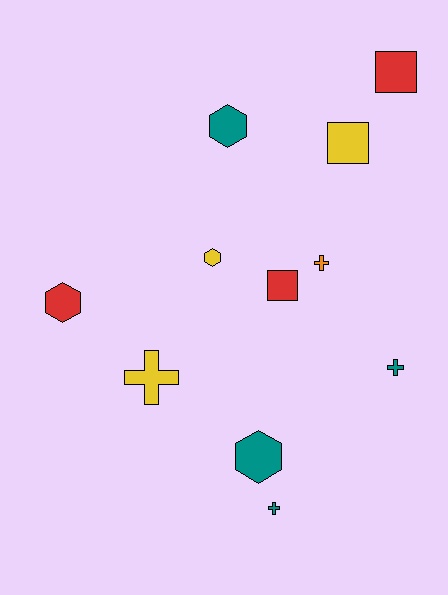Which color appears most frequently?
Teal, with 4 objects.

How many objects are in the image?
There are 11 objects.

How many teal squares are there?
There are no teal squares.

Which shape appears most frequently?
Hexagon, with 4 objects.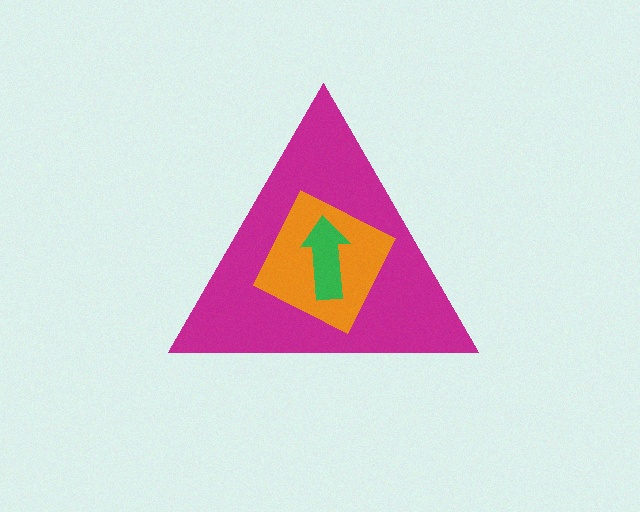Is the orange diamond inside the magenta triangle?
Yes.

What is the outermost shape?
The magenta triangle.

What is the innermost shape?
The green arrow.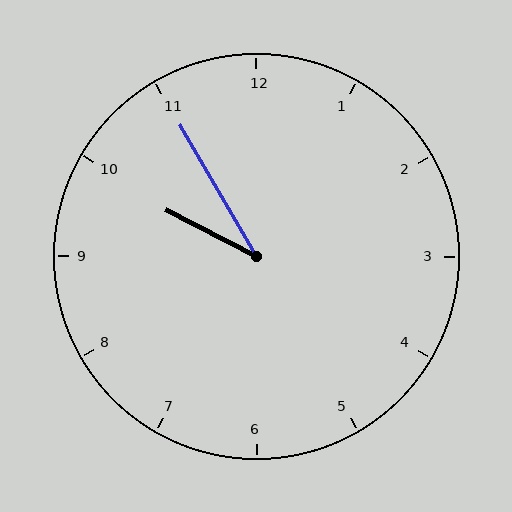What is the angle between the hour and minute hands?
Approximately 32 degrees.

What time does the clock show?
9:55.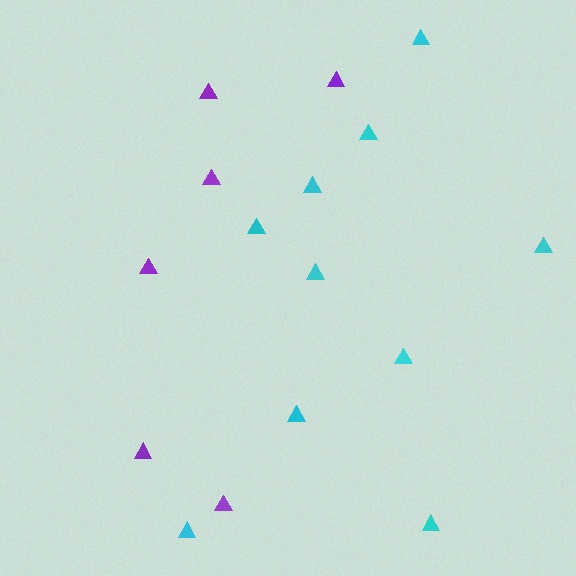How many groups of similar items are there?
There are 2 groups: one group of cyan triangles (10) and one group of purple triangles (6).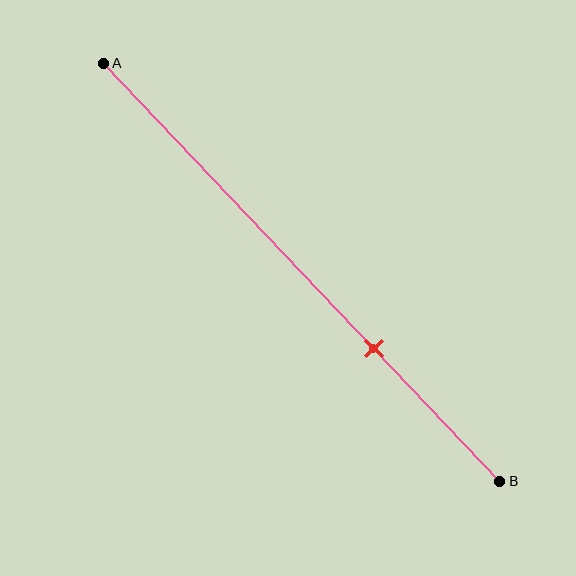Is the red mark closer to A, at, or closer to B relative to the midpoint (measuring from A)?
The red mark is closer to point B than the midpoint of segment AB.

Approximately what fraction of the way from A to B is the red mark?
The red mark is approximately 70% of the way from A to B.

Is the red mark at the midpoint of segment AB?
No, the mark is at about 70% from A, not at the 50% midpoint.